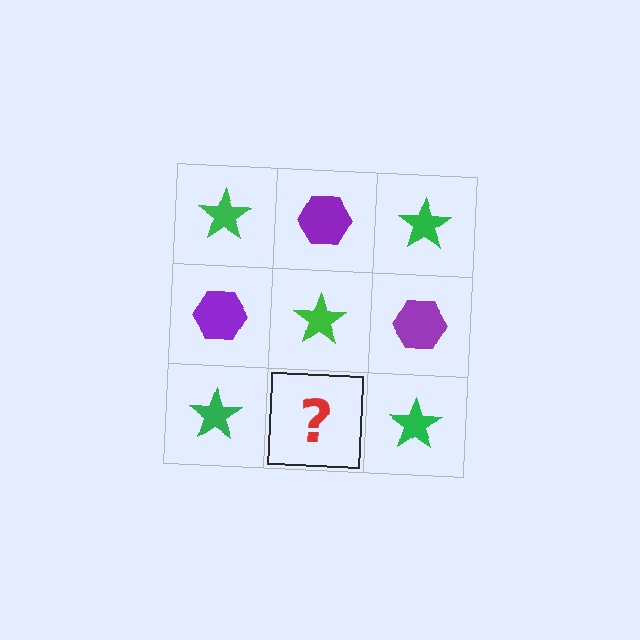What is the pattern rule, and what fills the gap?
The rule is that it alternates green star and purple hexagon in a checkerboard pattern. The gap should be filled with a purple hexagon.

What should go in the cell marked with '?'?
The missing cell should contain a purple hexagon.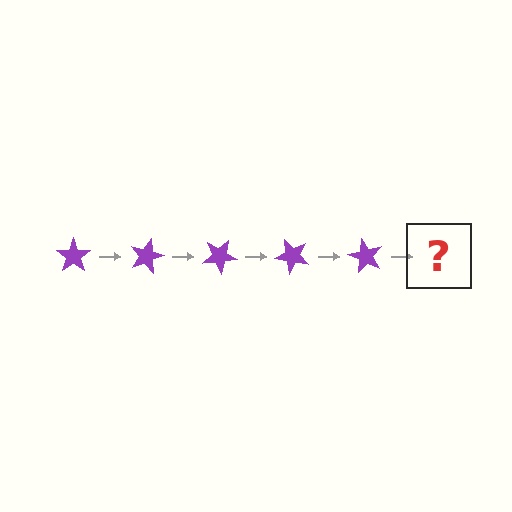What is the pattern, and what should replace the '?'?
The pattern is that the star rotates 15 degrees each step. The '?' should be a purple star rotated 75 degrees.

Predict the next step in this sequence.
The next step is a purple star rotated 75 degrees.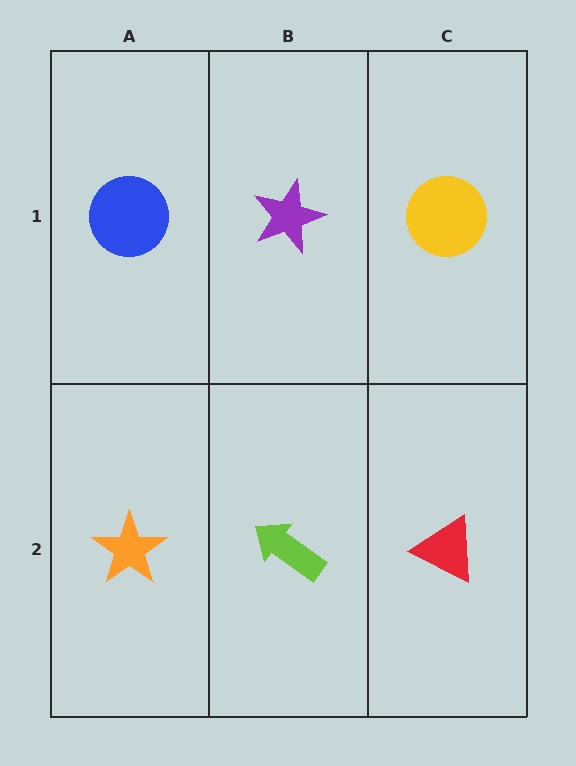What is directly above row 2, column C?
A yellow circle.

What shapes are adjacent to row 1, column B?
A lime arrow (row 2, column B), a blue circle (row 1, column A), a yellow circle (row 1, column C).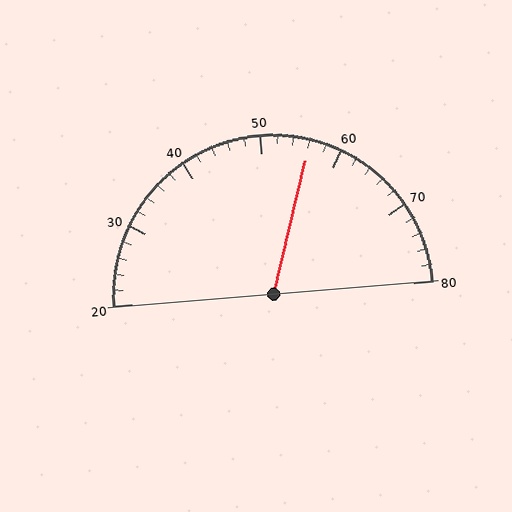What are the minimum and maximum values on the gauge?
The gauge ranges from 20 to 80.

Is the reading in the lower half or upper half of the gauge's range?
The reading is in the upper half of the range (20 to 80).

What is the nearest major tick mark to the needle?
The nearest major tick mark is 60.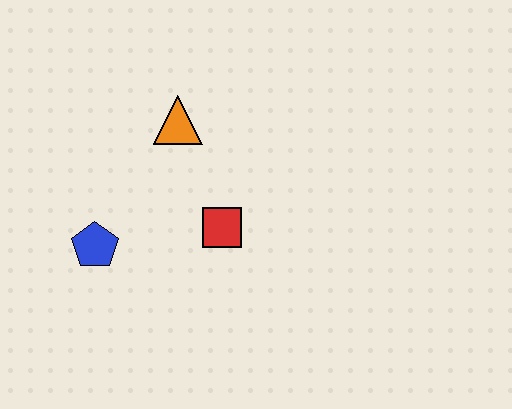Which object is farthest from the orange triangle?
The blue pentagon is farthest from the orange triangle.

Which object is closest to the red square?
The orange triangle is closest to the red square.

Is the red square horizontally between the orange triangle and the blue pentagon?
No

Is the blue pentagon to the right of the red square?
No